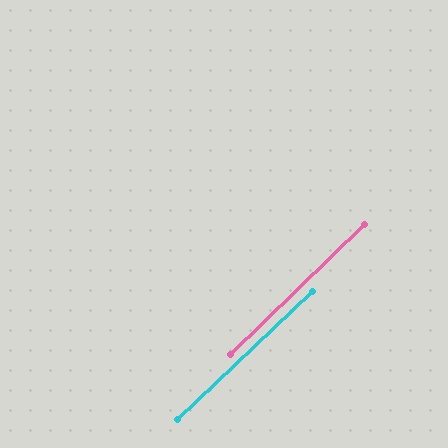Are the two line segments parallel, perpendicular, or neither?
Parallel — their directions differ by only 0.7°.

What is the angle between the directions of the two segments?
Approximately 1 degree.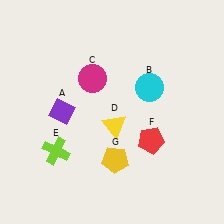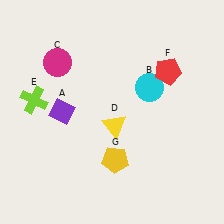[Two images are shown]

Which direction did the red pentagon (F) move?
The red pentagon (F) moved up.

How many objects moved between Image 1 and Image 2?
3 objects moved between the two images.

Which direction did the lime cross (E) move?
The lime cross (E) moved up.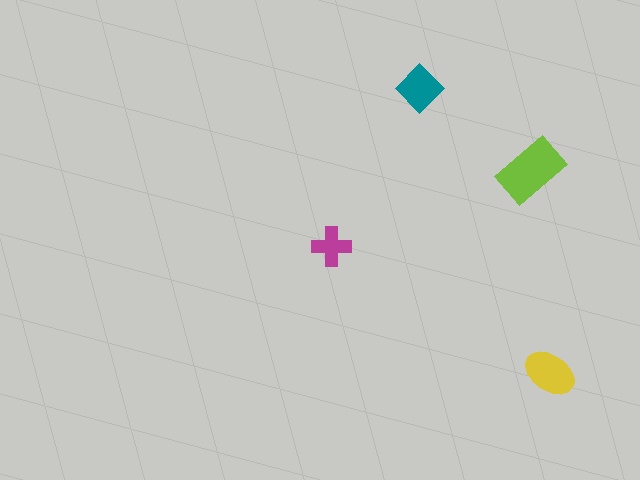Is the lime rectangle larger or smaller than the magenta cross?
Larger.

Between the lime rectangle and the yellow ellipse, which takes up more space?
The lime rectangle.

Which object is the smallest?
The magenta cross.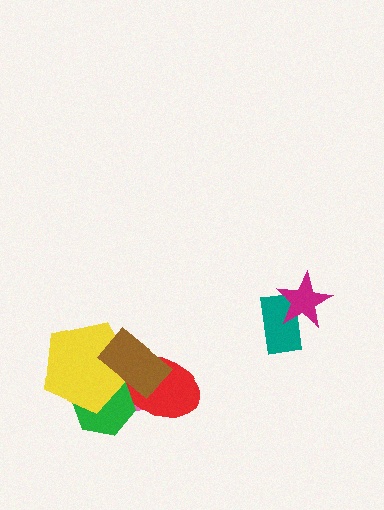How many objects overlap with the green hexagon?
4 objects overlap with the green hexagon.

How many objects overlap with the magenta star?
1 object overlaps with the magenta star.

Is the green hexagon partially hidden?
Yes, it is partially covered by another shape.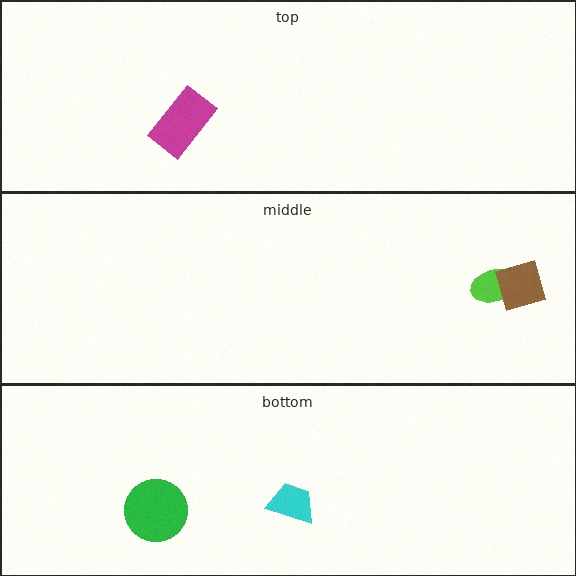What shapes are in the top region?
The magenta rectangle.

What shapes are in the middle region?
The lime ellipse, the brown square.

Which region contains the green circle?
The bottom region.